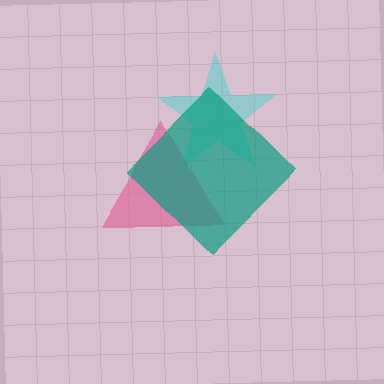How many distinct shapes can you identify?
There are 3 distinct shapes: a cyan star, a pink triangle, a teal diamond.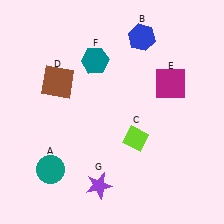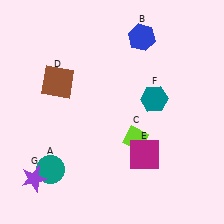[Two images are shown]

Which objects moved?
The objects that moved are: the magenta square (E), the teal hexagon (F), the purple star (G).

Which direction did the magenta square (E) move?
The magenta square (E) moved down.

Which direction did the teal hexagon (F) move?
The teal hexagon (F) moved right.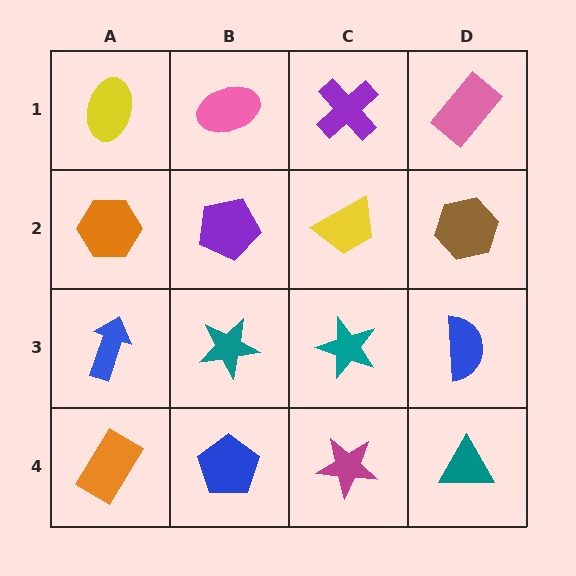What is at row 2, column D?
A brown hexagon.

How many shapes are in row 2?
4 shapes.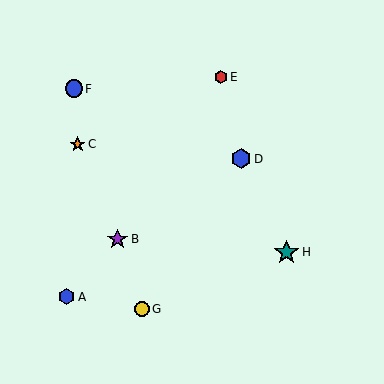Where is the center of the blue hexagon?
The center of the blue hexagon is at (67, 297).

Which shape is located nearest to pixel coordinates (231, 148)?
The blue hexagon (labeled D) at (241, 159) is nearest to that location.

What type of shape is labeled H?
Shape H is a teal star.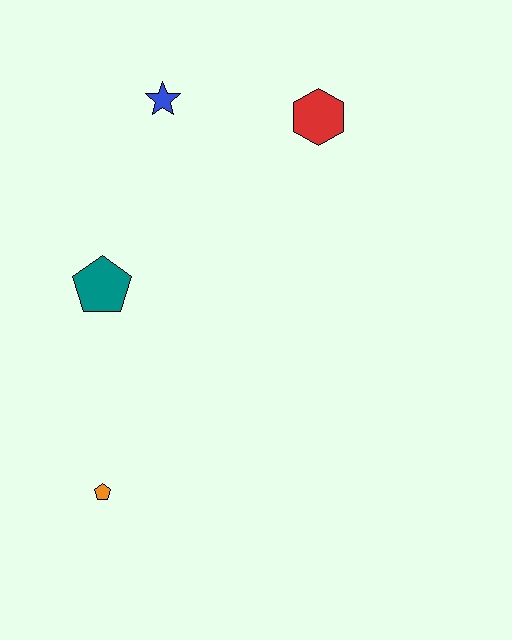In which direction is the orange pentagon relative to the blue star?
The orange pentagon is below the blue star.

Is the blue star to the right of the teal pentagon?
Yes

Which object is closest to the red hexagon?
The blue star is closest to the red hexagon.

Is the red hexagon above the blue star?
No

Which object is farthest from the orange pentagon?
The red hexagon is farthest from the orange pentagon.